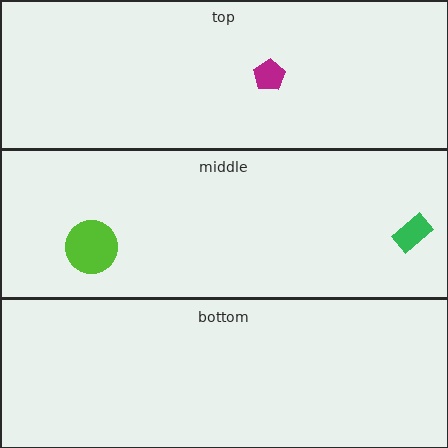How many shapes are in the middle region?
2.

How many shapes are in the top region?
1.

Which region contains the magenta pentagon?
The top region.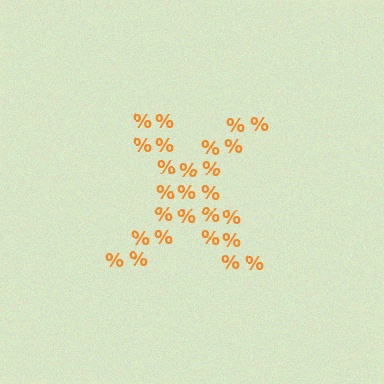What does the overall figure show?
The overall figure shows the letter X.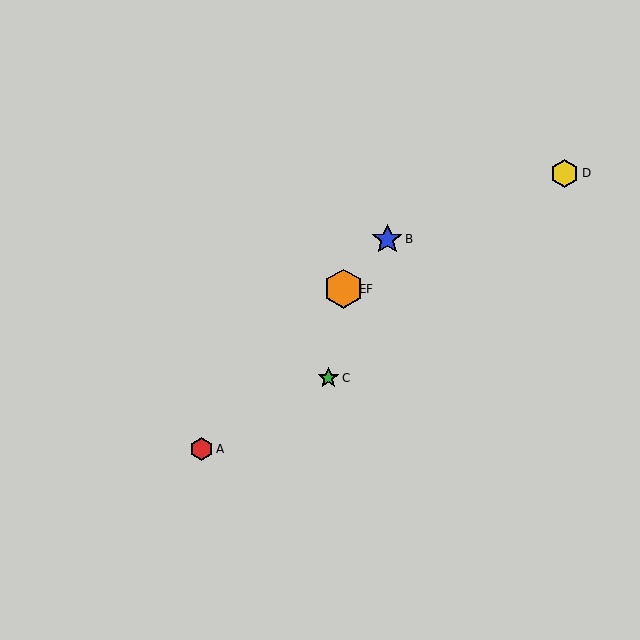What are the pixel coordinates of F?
Object F is at (343, 289).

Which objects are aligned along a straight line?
Objects A, B, E, F are aligned along a straight line.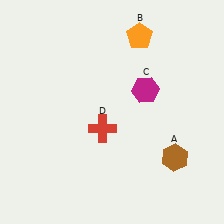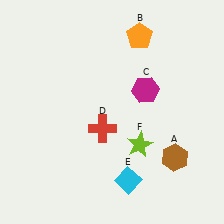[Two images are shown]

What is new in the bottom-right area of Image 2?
A cyan diamond (E) was added in the bottom-right area of Image 2.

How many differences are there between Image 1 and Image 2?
There are 2 differences between the two images.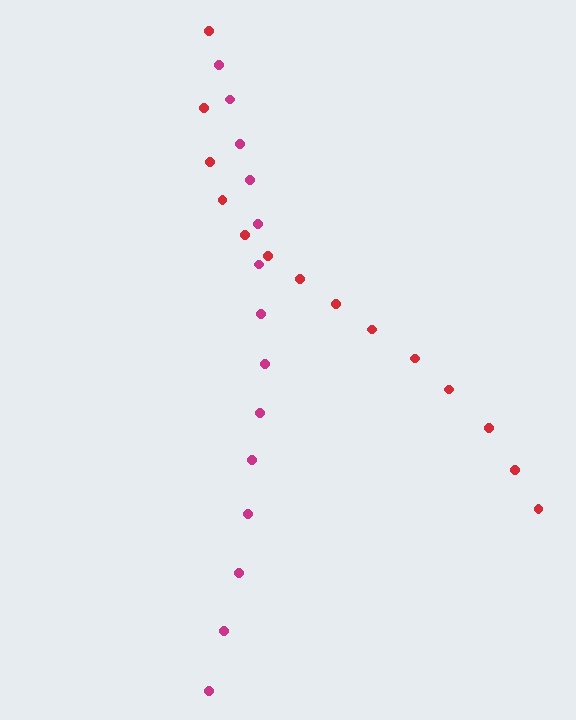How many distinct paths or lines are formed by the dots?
There are 2 distinct paths.